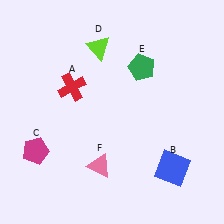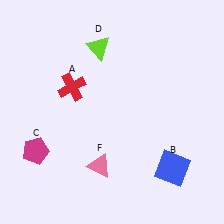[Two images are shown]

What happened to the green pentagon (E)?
The green pentagon (E) was removed in Image 2. It was in the top-right area of Image 1.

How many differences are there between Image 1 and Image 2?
There is 1 difference between the two images.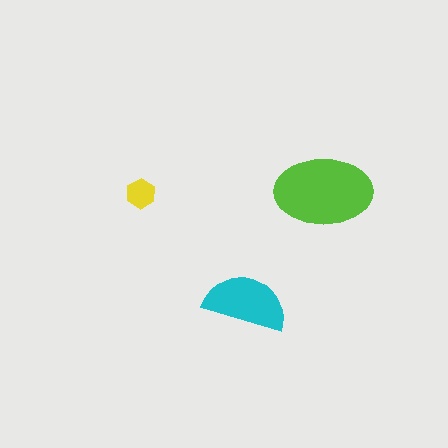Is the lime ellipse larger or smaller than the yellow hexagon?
Larger.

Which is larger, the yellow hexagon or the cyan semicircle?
The cyan semicircle.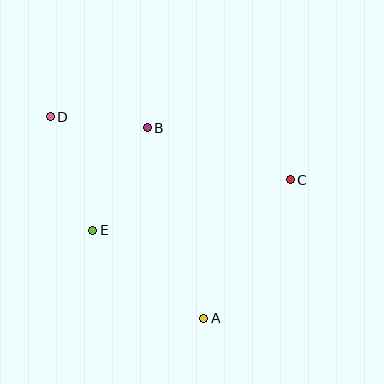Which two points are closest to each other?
Points B and D are closest to each other.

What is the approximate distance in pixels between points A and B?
The distance between A and B is approximately 199 pixels.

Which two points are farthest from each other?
Points A and D are farthest from each other.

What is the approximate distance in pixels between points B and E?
The distance between B and E is approximately 116 pixels.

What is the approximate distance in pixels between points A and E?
The distance between A and E is approximately 142 pixels.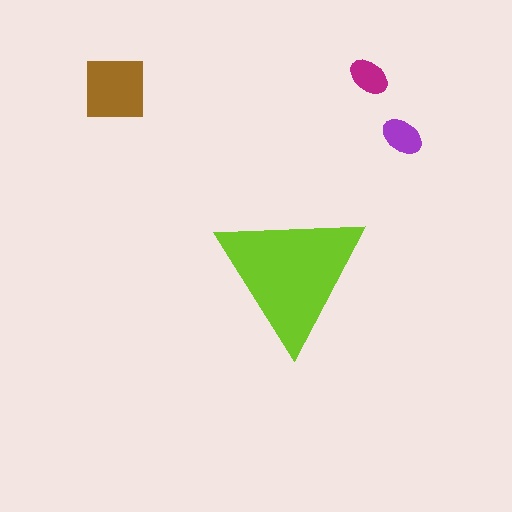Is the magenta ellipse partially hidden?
No, the magenta ellipse is fully visible.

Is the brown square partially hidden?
No, the brown square is fully visible.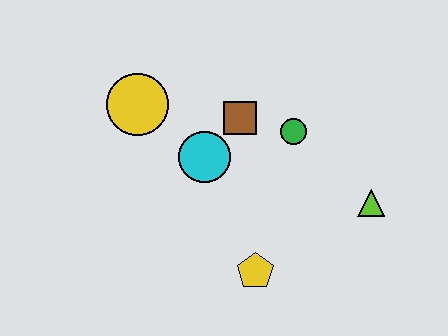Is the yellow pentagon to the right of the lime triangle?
No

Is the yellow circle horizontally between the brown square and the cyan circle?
No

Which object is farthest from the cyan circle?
The lime triangle is farthest from the cyan circle.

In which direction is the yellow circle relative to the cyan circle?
The yellow circle is to the left of the cyan circle.